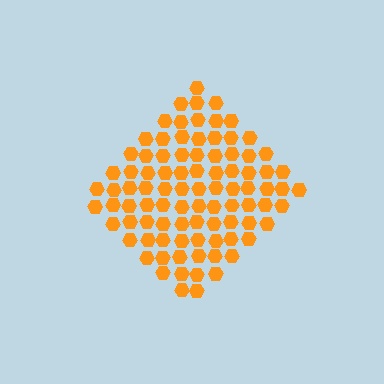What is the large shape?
The large shape is a diamond.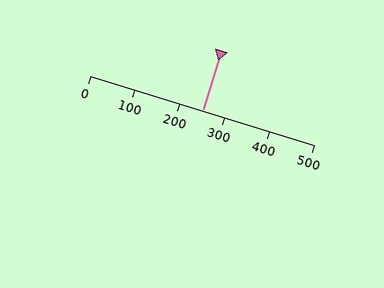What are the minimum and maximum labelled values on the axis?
The axis runs from 0 to 500.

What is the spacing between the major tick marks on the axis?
The major ticks are spaced 100 apart.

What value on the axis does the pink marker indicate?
The marker indicates approximately 250.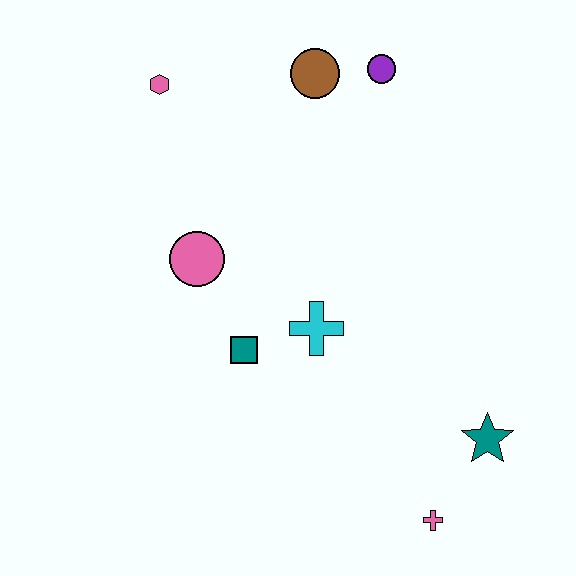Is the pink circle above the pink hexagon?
No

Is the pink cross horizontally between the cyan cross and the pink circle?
No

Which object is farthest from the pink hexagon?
The pink cross is farthest from the pink hexagon.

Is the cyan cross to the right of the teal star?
No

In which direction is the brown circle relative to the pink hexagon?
The brown circle is to the right of the pink hexagon.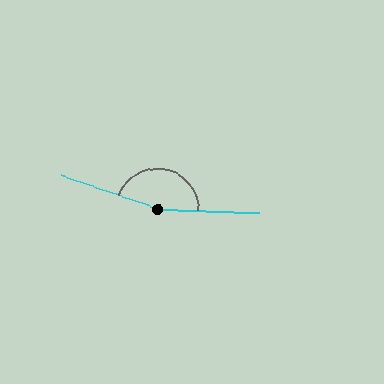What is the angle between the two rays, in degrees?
Approximately 163 degrees.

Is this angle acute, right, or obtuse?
It is obtuse.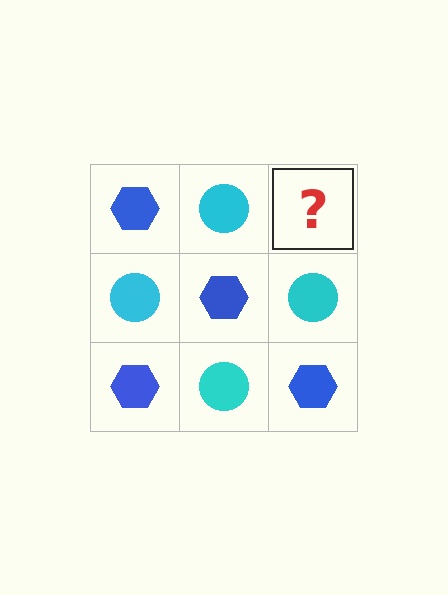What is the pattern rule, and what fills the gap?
The rule is that it alternates blue hexagon and cyan circle in a checkerboard pattern. The gap should be filled with a blue hexagon.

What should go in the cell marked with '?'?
The missing cell should contain a blue hexagon.